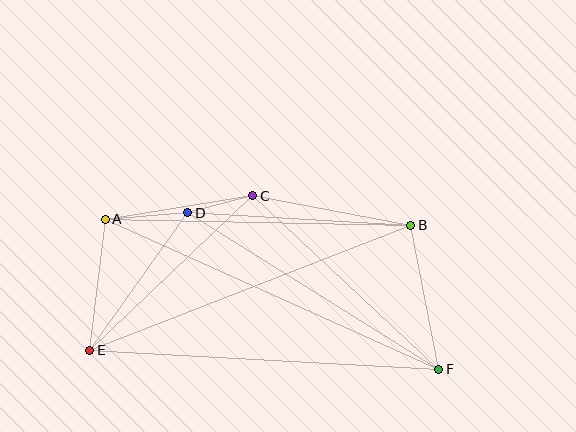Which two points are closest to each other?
Points C and D are closest to each other.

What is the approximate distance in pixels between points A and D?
The distance between A and D is approximately 83 pixels.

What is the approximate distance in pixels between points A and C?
The distance between A and C is approximately 149 pixels.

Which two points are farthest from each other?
Points A and F are farthest from each other.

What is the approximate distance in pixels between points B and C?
The distance between B and C is approximately 161 pixels.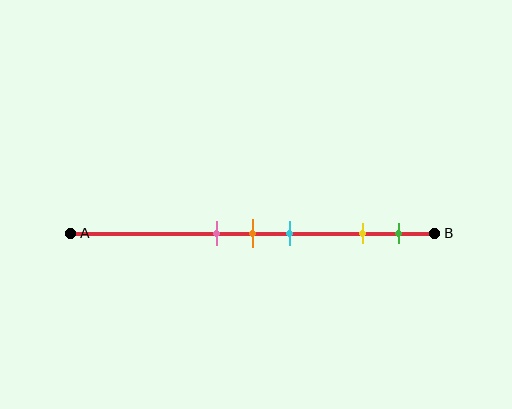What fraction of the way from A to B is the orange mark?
The orange mark is approximately 50% (0.5) of the way from A to B.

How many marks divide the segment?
There are 5 marks dividing the segment.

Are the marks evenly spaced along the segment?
No, the marks are not evenly spaced.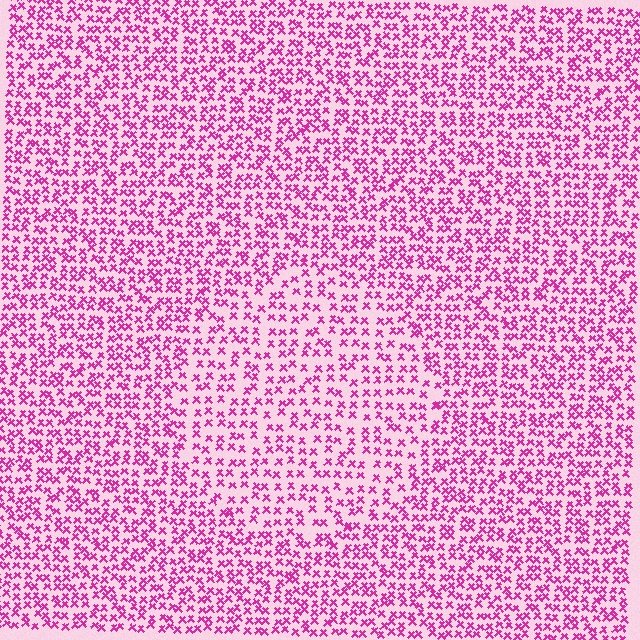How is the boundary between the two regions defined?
The boundary is defined by a change in element density (approximately 1.6x ratio). All elements are the same color, size, and shape.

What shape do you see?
I see a circle.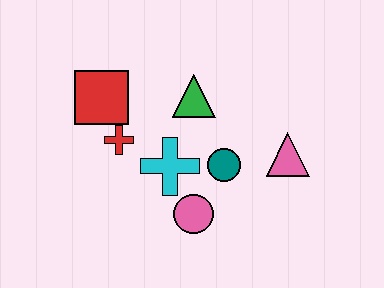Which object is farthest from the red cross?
The pink triangle is farthest from the red cross.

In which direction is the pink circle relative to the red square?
The pink circle is below the red square.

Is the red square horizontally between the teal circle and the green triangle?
No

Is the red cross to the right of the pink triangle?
No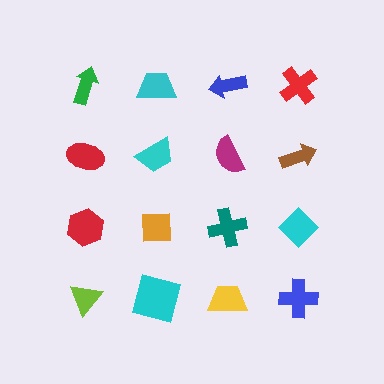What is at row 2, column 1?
A red ellipse.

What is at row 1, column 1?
A green arrow.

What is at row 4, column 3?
A yellow trapezoid.